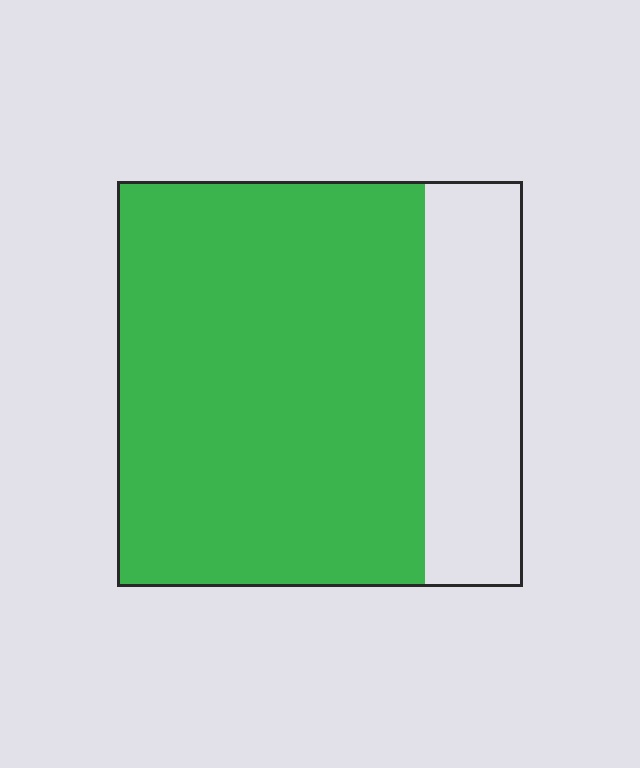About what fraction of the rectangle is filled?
About three quarters (3/4).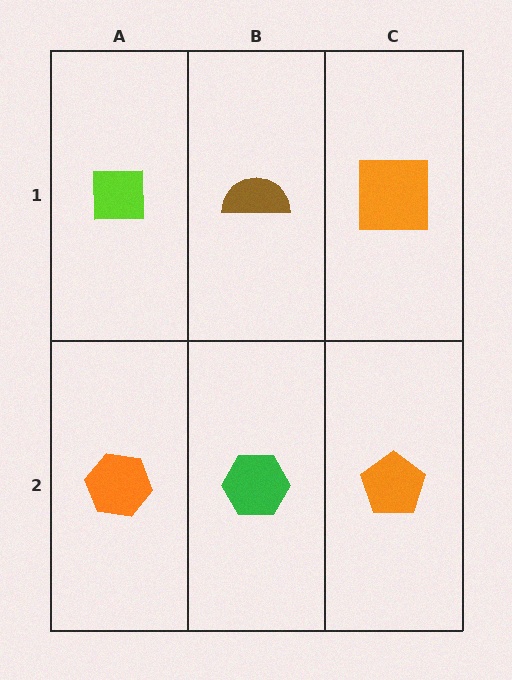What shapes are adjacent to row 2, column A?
A lime square (row 1, column A), a green hexagon (row 2, column B).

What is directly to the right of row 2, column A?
A green hexagon.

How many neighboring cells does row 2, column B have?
3.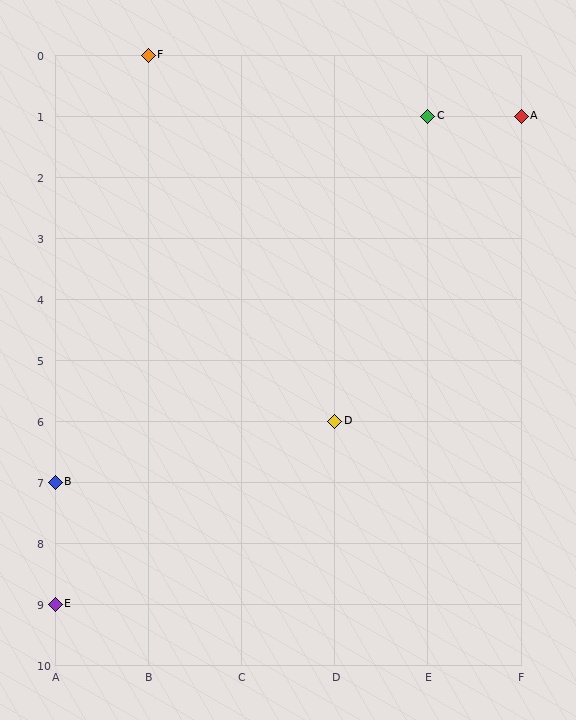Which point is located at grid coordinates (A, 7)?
Point B is at (A, 7).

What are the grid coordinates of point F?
Point F is at grid coordinates (B, 0).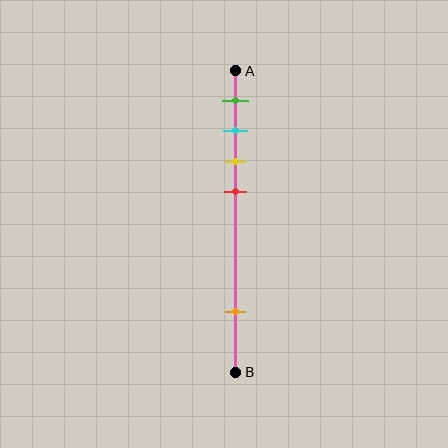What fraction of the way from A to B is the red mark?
The red mark is approximately 40% (0.4) of the way from A to B.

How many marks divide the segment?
There are 5 marks dividing the segment.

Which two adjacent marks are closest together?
The cyan and yellow marks are the closest adjacent pair.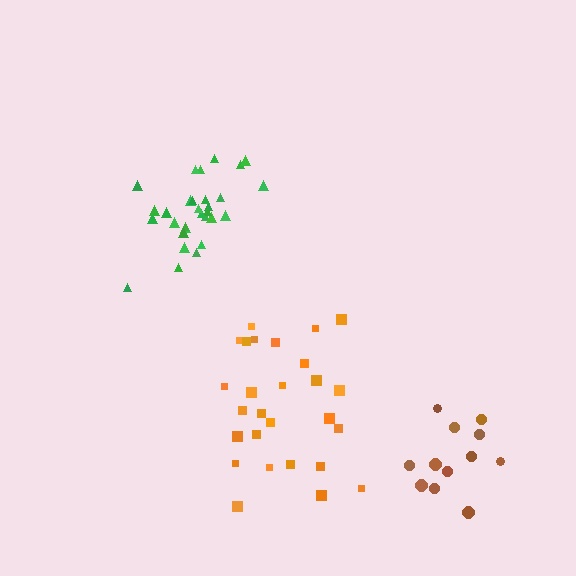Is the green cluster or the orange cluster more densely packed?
Green.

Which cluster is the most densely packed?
Green.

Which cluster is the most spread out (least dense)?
Brown.